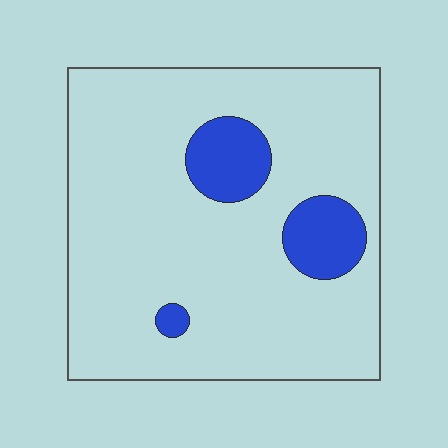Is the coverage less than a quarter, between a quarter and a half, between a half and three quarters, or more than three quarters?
Less than a quarter.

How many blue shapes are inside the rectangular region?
3.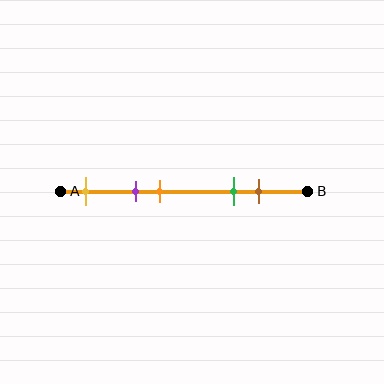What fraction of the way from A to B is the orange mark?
The orange mark is approximately 40% (0.4) of the way from A to B.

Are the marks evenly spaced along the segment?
No, the marks are not evenly spaced.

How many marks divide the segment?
There are 5 marks dividing the segment.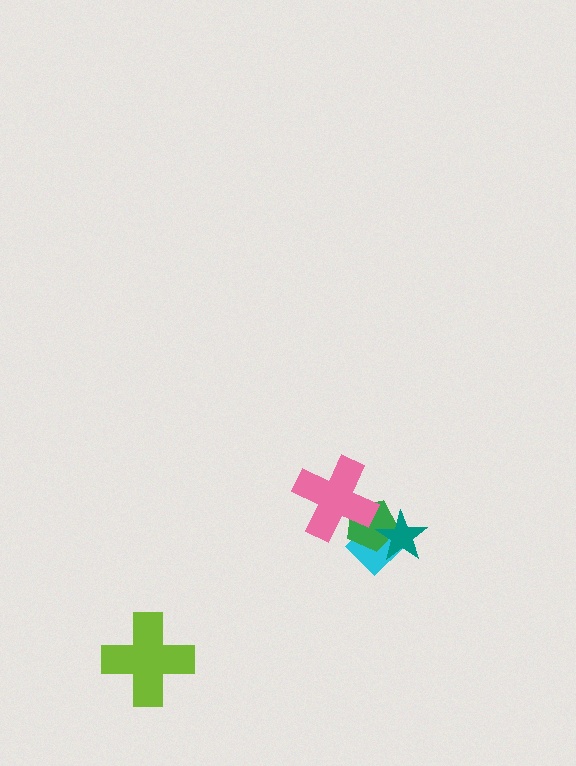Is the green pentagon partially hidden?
Yes, it is partially covered by another shape.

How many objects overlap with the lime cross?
0 objects overlap with the lime cross.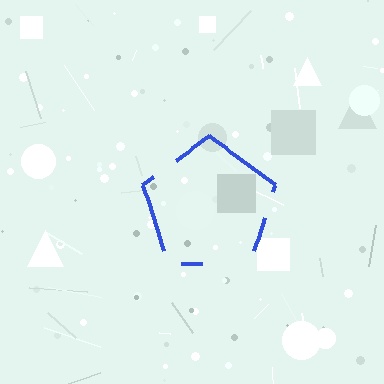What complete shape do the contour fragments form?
The contour fragments form a pentagon.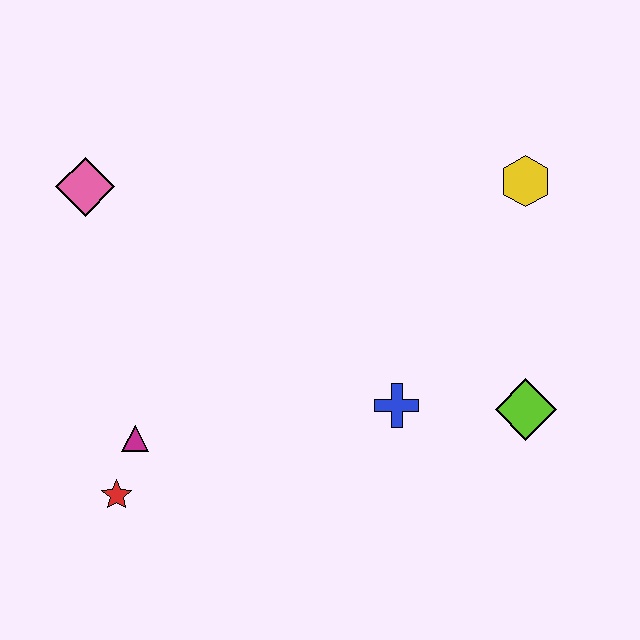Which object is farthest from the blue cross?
The pink diamond is farthest from the blue cross.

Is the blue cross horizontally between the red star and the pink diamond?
No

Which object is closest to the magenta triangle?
The red star is closest to the magenta triangle.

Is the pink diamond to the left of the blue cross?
Yes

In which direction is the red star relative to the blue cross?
The red star is to the left of the blue cross.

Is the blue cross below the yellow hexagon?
Yes